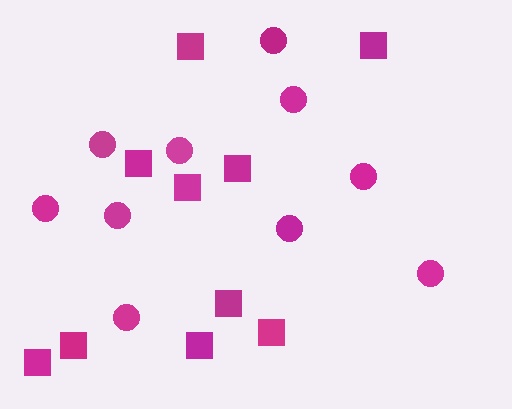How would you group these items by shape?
There are 2 groups: one group of squares (10) and one group of circles (10).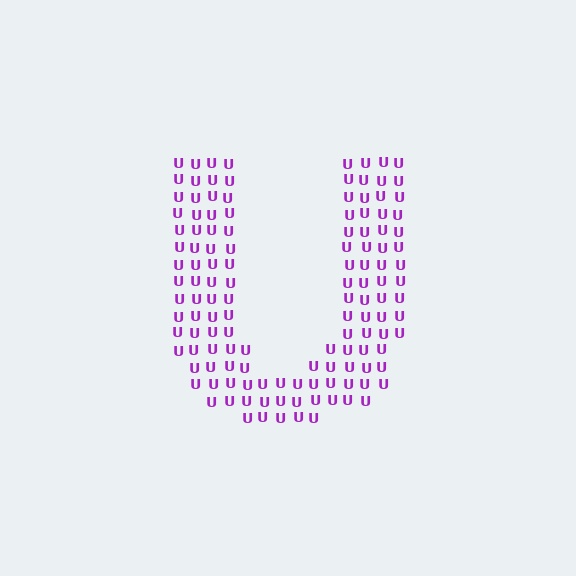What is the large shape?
The large shape is the letter U.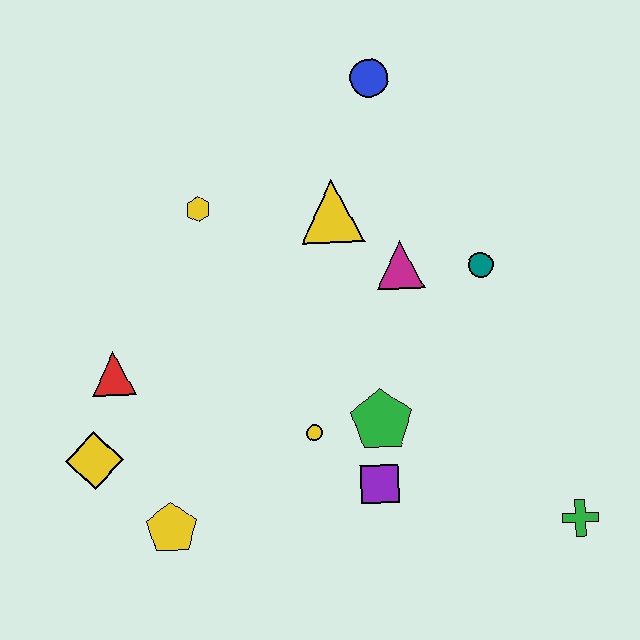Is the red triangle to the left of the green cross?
Yes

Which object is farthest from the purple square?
The blue circle is farthest from the purple square.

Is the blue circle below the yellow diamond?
No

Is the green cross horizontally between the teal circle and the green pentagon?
No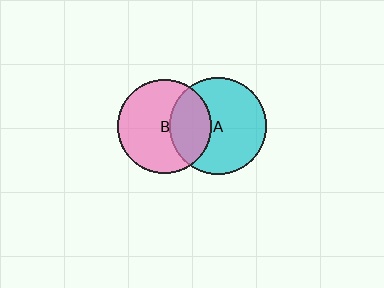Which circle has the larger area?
Circle A (cyan).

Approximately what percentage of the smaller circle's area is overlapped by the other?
Approximately 35%.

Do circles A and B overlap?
Yes.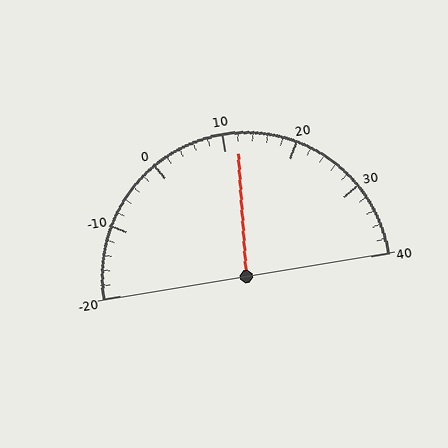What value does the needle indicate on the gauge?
The needle indicates approximately 12.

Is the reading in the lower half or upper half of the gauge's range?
The reading is in the upper half of the range (-20 to 40).